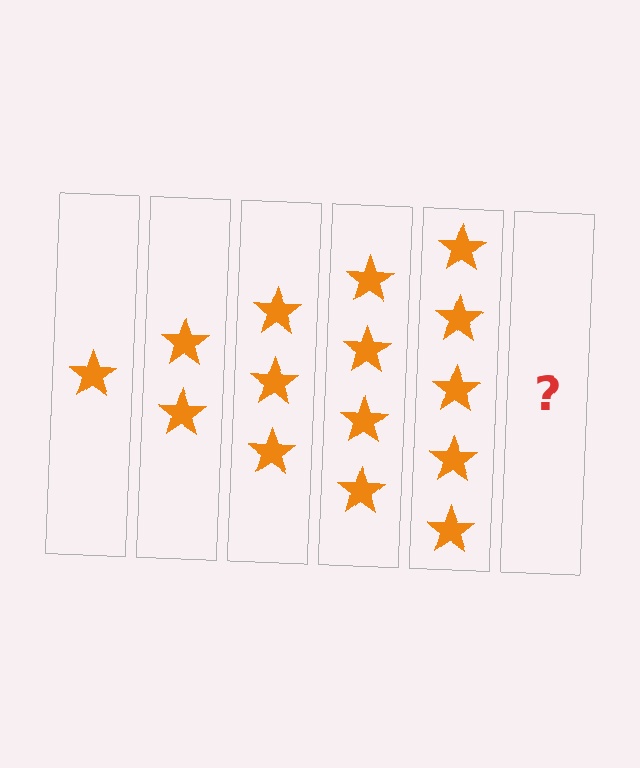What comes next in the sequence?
The next element should be 6 stars.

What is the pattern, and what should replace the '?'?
The pattern is that each step adds one more star. The '?' should be 6 stars.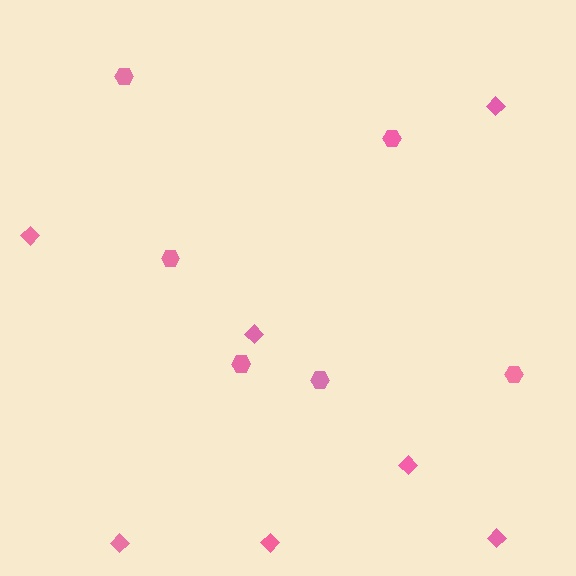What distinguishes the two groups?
There are 2 groups: one group of diamonds (7) and one group of hexagons (6).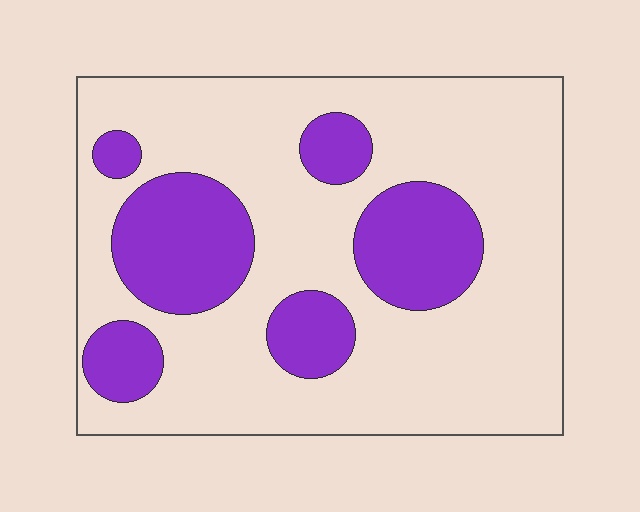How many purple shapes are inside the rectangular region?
6.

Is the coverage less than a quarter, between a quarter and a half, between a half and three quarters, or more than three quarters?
Between a quarter and a half.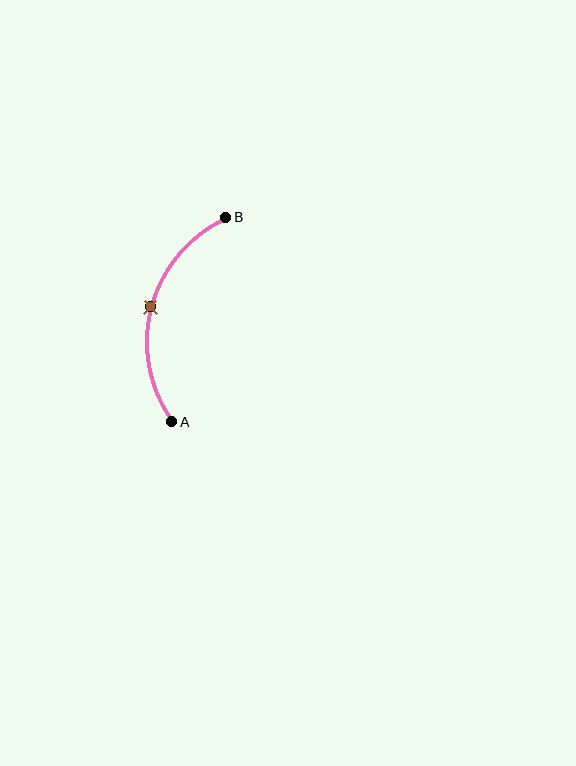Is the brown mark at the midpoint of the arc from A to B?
Yes. The brown mark lies on the arc at equal arc-length from both A and B — it is the arc midpoint.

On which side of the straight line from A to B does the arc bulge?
The arc bulges to the left of the straight line connecting A and B.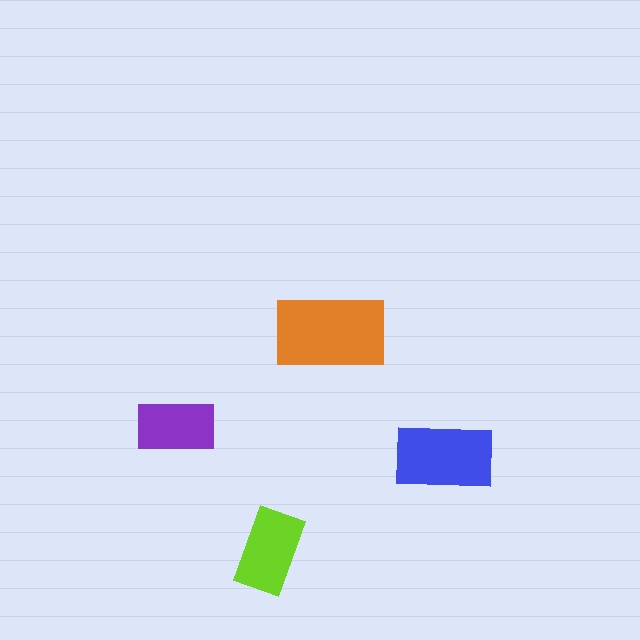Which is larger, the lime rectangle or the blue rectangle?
The blue one.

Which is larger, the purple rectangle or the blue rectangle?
The blue one.